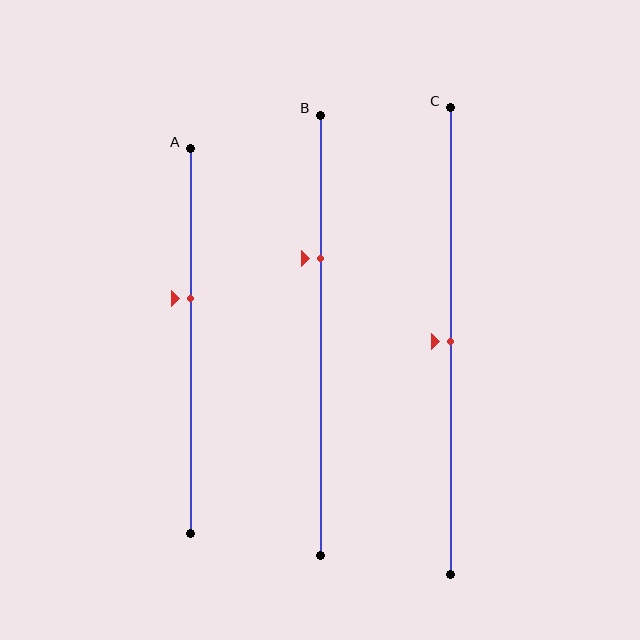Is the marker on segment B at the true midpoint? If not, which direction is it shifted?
No, the marker on segment B is shifted upward by about 17% of the segment length.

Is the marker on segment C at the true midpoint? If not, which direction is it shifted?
Yes, the marker on segment C is at the true midpoint.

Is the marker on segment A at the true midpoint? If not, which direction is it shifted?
No, the marker on segment A is shifted upward by about 11% of the segment length.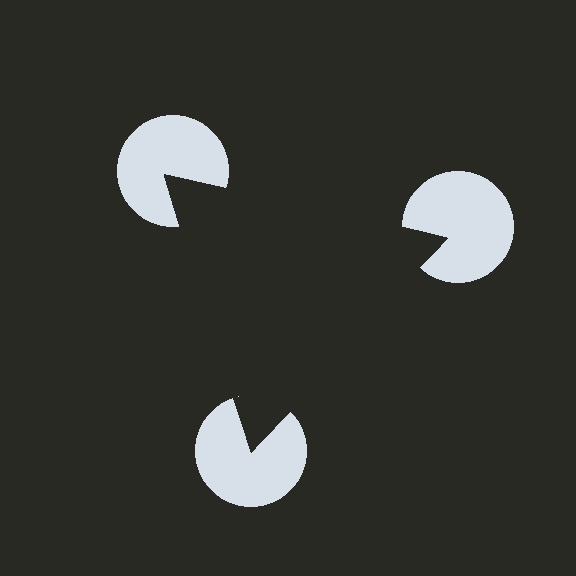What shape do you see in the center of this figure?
An illusory triangle — its edges are inferred from the aligned wedge cuts in the pac-man discs, not physically drawn.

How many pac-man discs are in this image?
There are 3 — one at each vertex of the illusory triangle.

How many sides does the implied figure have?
3 sides.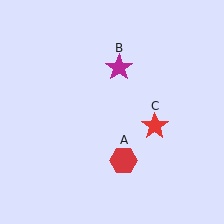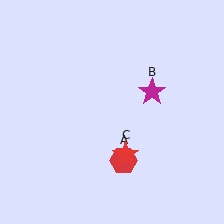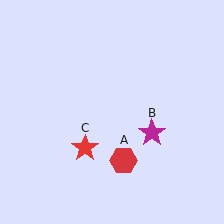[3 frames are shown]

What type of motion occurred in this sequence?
The magenta star (object B), red star (object C) rotated clockwise around the center of the scene.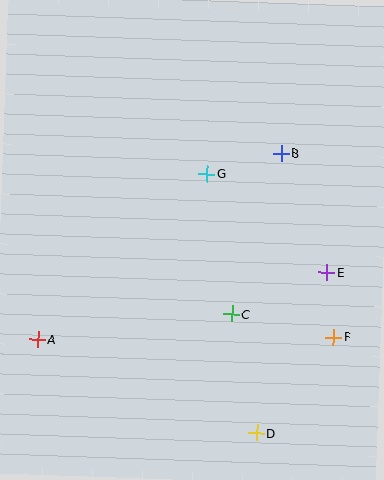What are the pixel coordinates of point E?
Point E is at (327, 273).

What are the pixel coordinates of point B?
Point B is at (281, 154).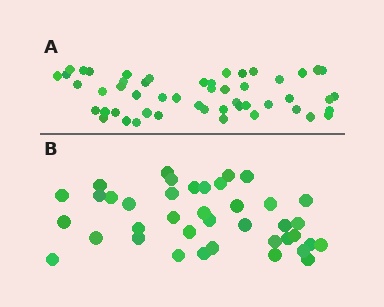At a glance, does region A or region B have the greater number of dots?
Region A (the top region) has more dots.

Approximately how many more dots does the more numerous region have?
Region A has roughly 12 or so more dots than region B.